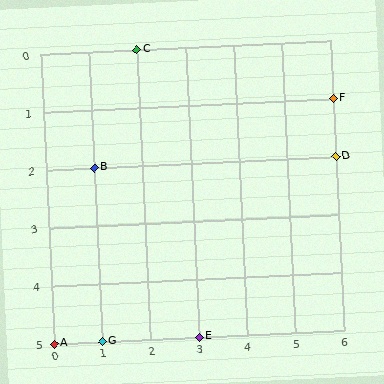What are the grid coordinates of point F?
Point F is at grid coordinates (6, 1).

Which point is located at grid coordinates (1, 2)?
Point B is at (1, 2).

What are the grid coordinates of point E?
Point E is at grid coordinates (3, 5).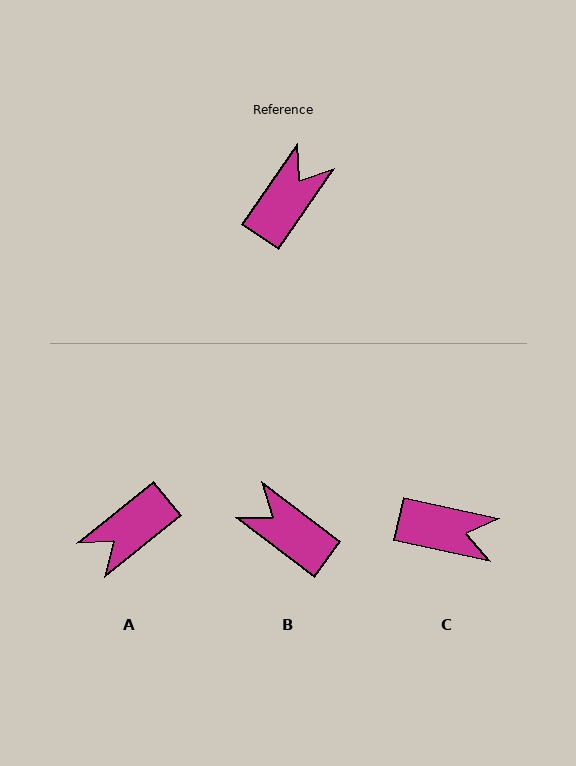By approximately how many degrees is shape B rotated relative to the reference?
Approximately 87 degrees counter-clockwise.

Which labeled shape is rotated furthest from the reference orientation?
A, about 163 degrees away.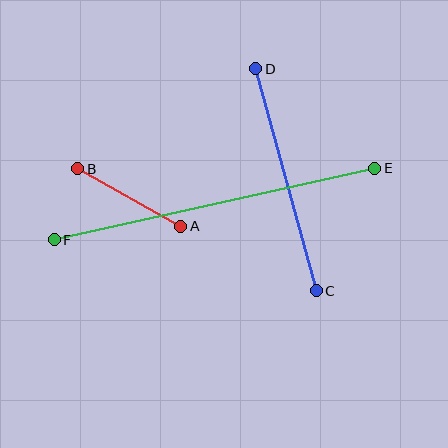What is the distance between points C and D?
The distance is approximately 230 pixels.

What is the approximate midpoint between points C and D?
The midpoint is at approximately (286, 180) pixels.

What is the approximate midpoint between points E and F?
The midpoint is at approximately (215, 204) pixels.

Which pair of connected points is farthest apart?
Points E and F are farthest apart.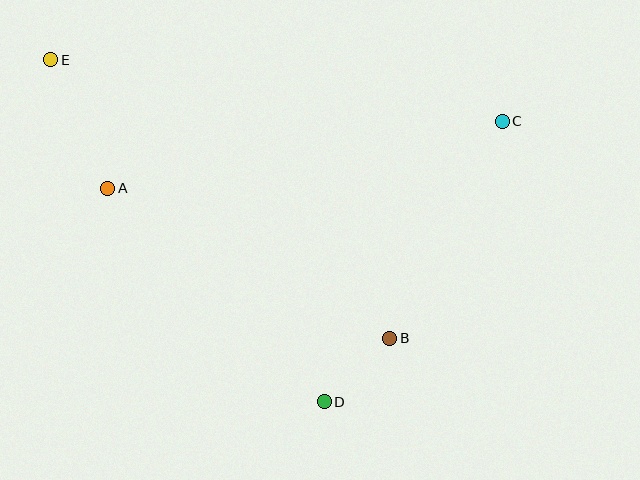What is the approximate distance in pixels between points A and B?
The distance between A and B is approximately 319 pixels.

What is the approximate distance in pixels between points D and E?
The distance between D and E is approximately 438 pixels.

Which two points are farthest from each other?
Points C and E are farthest from each other.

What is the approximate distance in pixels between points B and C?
The distance between B and C is approximately 244 pixels.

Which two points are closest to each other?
Points B and D are closest to each other.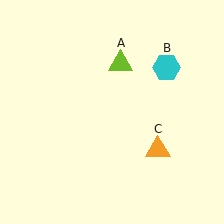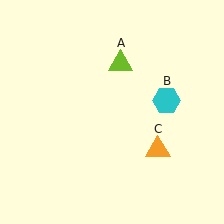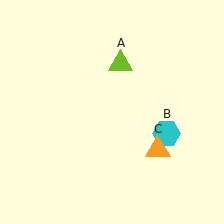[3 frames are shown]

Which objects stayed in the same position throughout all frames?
Lime triangle (object A) and orange triangle (object C) remained stationary.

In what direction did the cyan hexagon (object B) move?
The cyan hexagon (object B) moved down.